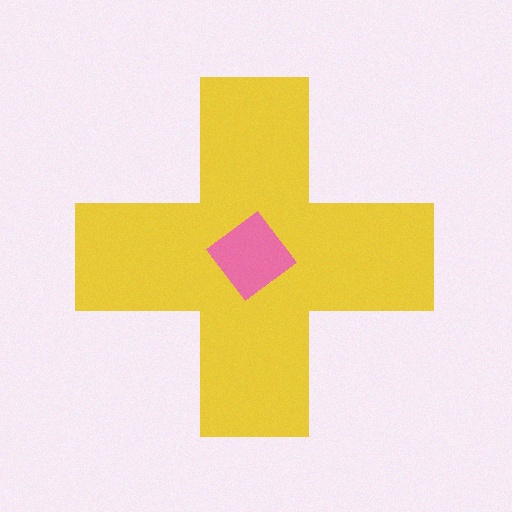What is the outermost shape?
The yellow cross.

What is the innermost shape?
The pink diamond.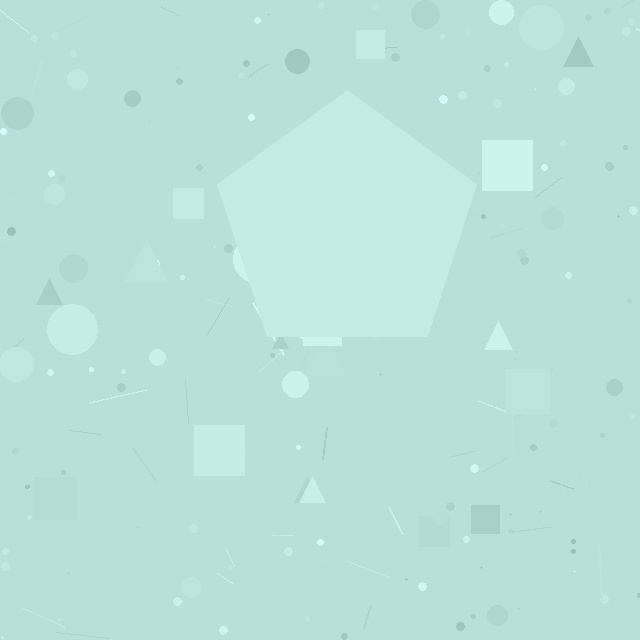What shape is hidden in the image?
A pentagon is hidden in the image.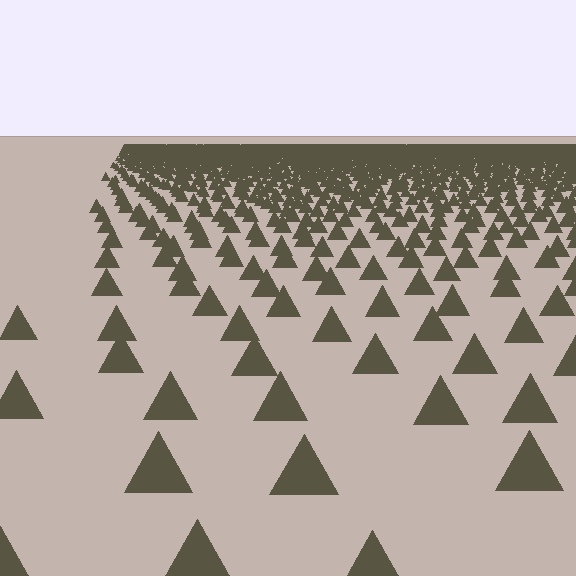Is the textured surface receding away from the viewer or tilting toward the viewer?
The surface is receding away from the viewer. Texture elements get smaller and denser toward the top.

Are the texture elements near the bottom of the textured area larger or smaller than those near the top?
Larger. Near the bottom, elements are closer to the viewer and appear at a bigger on-screen size.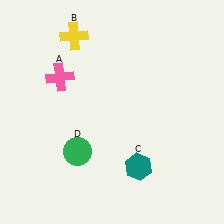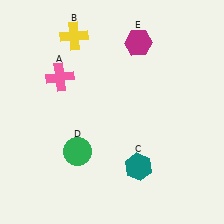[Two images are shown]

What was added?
A magenta hexagon (E) was added in Image 2.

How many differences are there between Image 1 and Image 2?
There is 1 difference between the two images.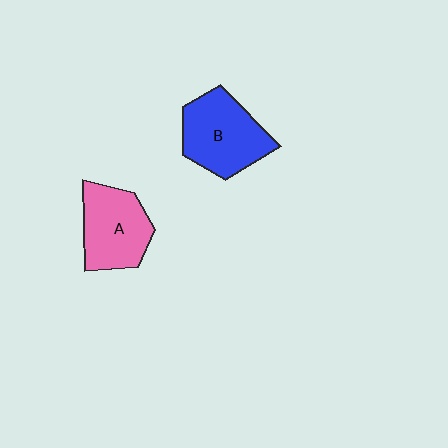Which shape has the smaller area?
Shape A (pink).